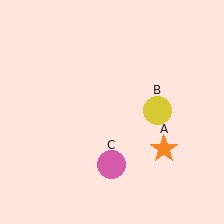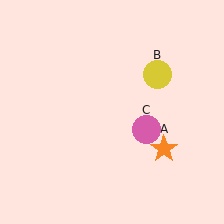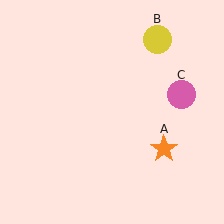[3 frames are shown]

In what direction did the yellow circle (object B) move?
The yellow circle (object B) moved up.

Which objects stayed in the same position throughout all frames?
Orange star (object A) remained stationary.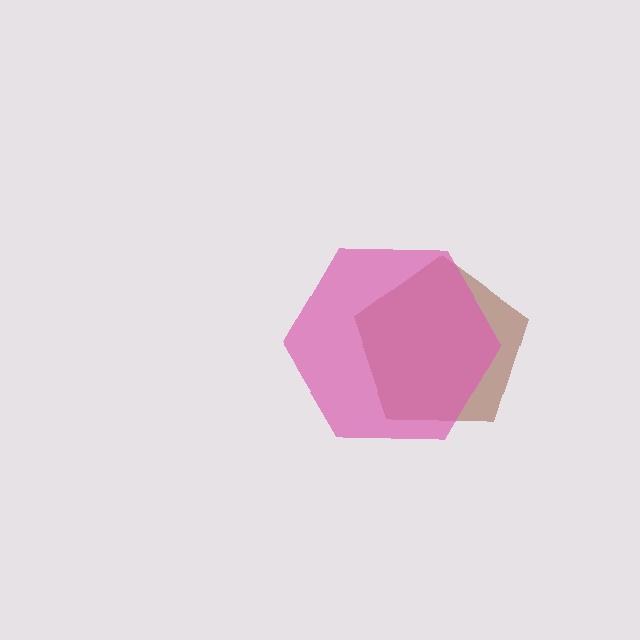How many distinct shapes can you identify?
There are 2 distinct shapes: a brown pentagon, a pink hexagon.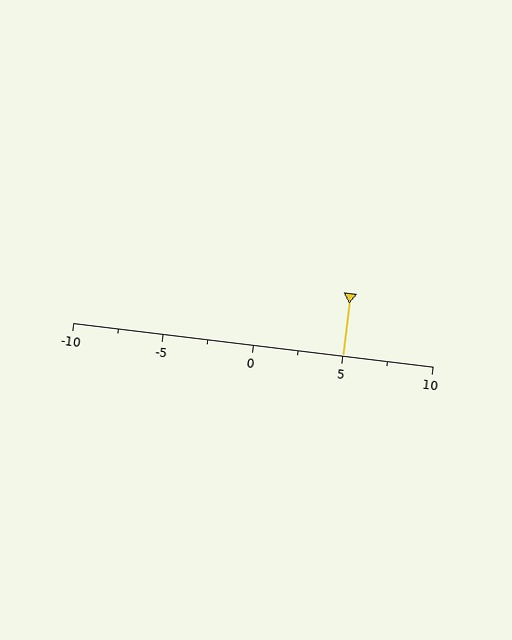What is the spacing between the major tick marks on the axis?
The major ticks are spaced 5 apart.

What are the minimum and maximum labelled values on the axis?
The axis runs from -10 to 10.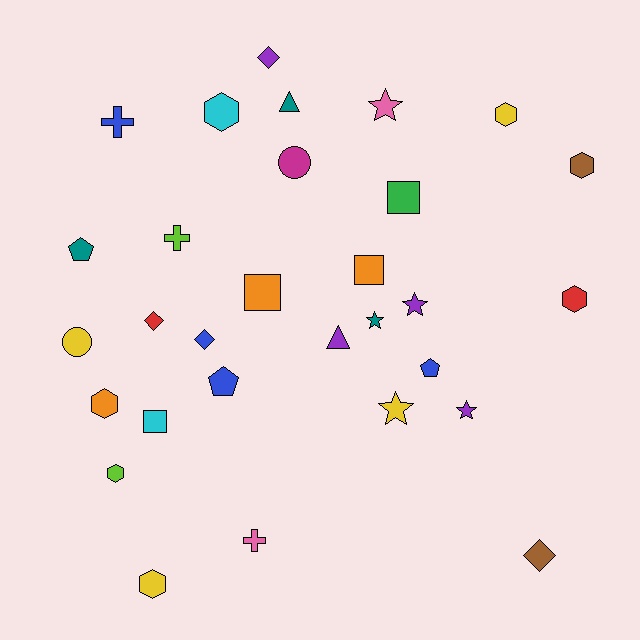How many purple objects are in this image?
There are 4 purple objects.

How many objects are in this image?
There are 30 objects.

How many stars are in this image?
There are 5 stars.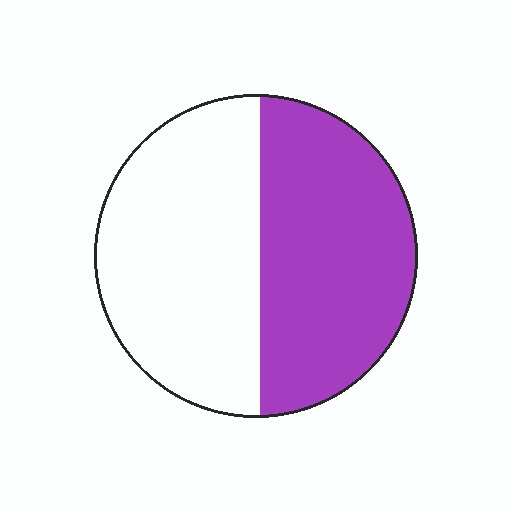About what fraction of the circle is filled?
About one half (1/2).